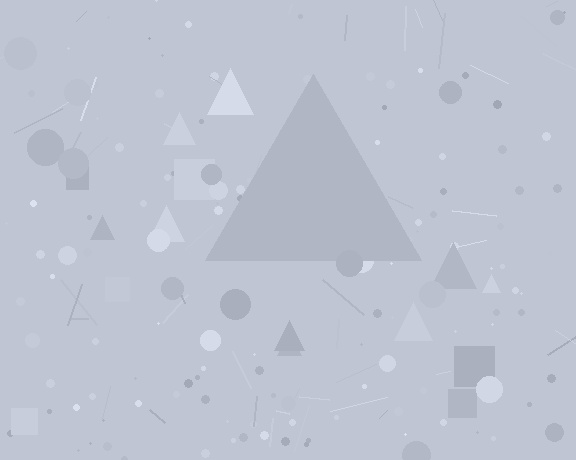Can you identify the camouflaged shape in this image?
The camouflaged shape is a triangle.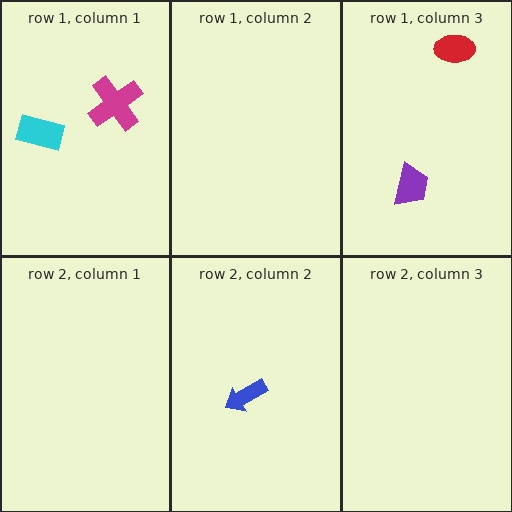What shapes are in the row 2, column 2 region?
The blue arrow.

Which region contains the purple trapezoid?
The row 1, column 3 region.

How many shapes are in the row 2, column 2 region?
1.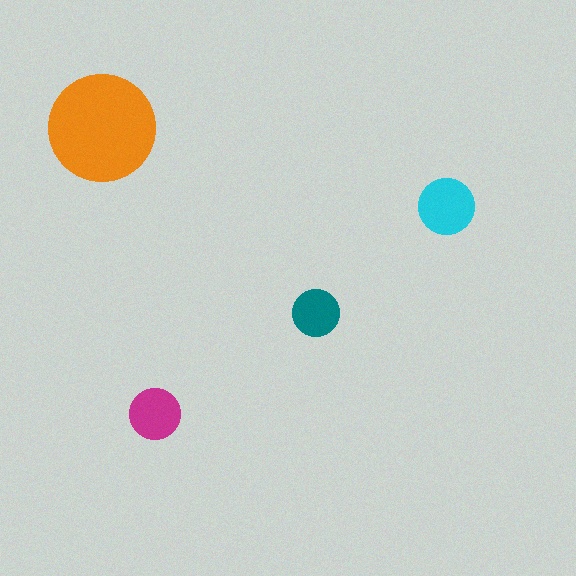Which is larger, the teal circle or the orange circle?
The orange one.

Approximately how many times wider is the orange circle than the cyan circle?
About 2 times wider.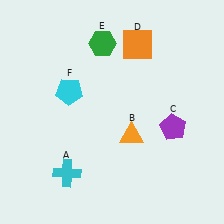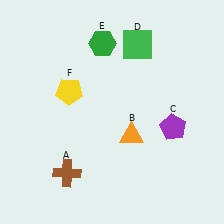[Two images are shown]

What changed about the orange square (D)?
In Image 1, D is orange. In Image 2, it changed to green.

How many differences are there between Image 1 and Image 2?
There are 3 differences between the two images.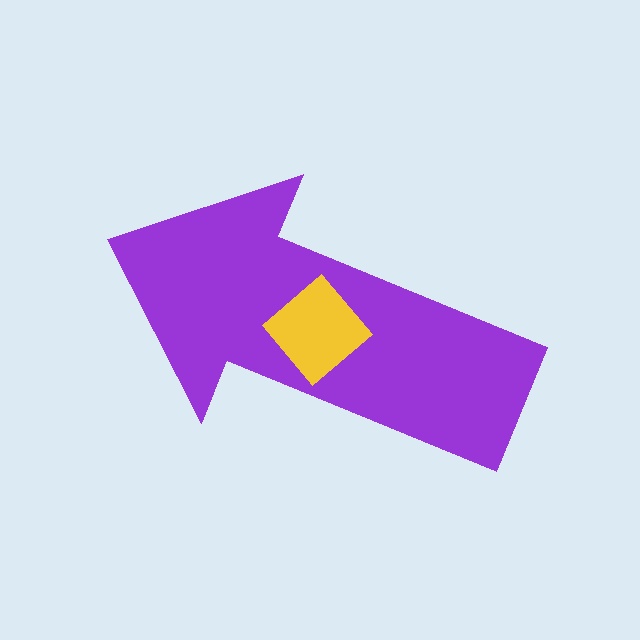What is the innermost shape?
The yellow diamond.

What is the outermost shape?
The purple arrow.